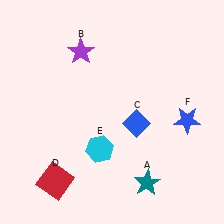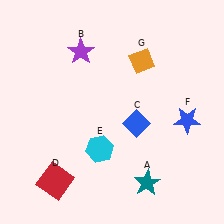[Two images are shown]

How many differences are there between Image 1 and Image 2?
There is 1 difference between the two images.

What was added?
An orange diamond (G) was added in Image 2.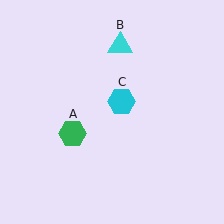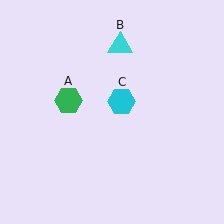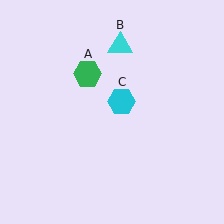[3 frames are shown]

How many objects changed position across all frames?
1 object changed position: green hexagon (object A).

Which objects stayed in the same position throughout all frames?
Cyan triangle (object B) and cyan hexagon (object C) remained stationary.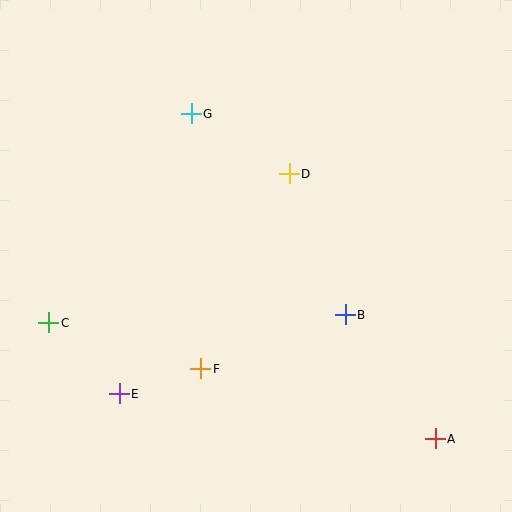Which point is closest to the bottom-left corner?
Point E is closest to the bottom-left corner.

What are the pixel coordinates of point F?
Point F is at (201, 369).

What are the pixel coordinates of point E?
Point E is at (119, 394).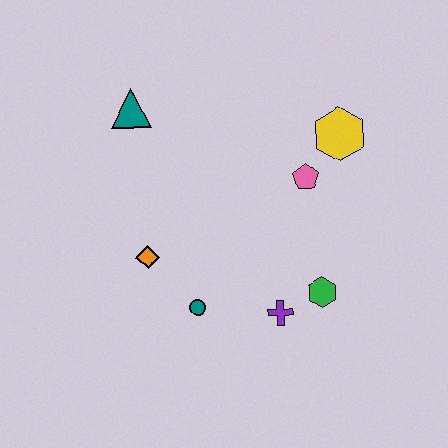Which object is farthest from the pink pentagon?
The teal triangle is farthest from the pink pentagon.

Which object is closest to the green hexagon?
The purple cross is closest to the green hexagon.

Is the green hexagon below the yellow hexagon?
Yes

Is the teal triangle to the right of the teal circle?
No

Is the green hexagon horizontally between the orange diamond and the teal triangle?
No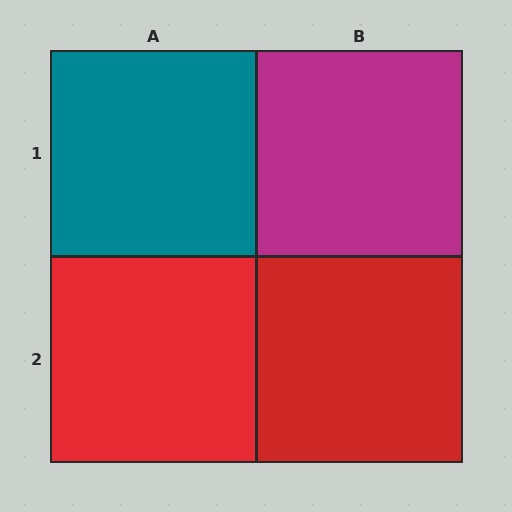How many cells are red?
2 cells are red.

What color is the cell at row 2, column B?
Red.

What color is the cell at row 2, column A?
Red.